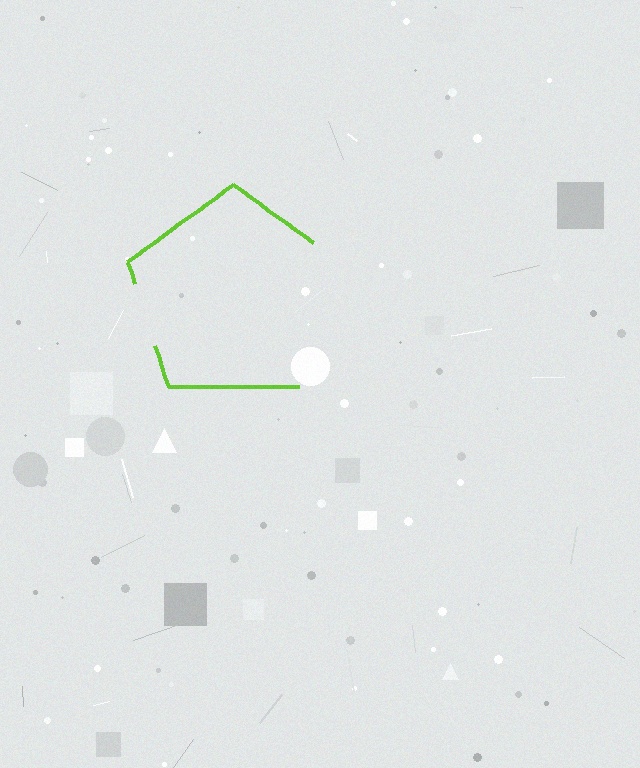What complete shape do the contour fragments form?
The contour fragments form a pentagon.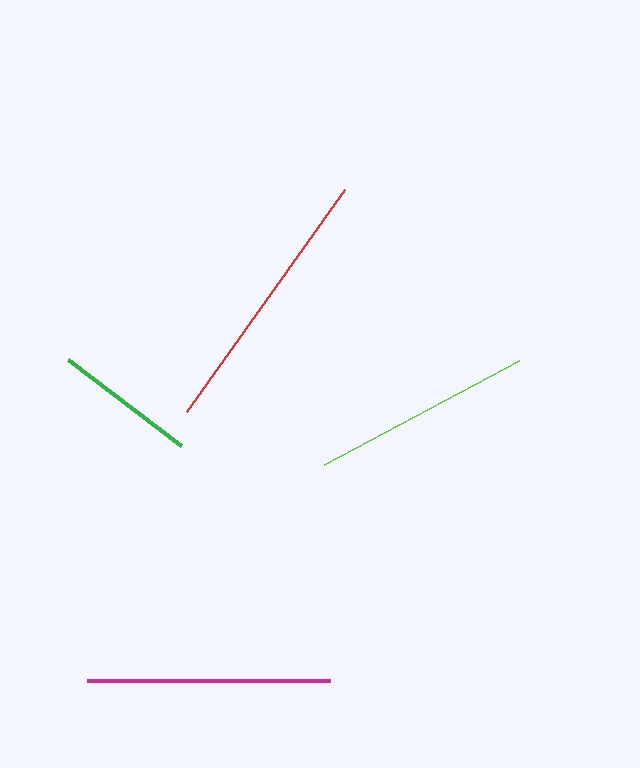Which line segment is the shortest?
The green line is the shortest at approximately 142 pixels.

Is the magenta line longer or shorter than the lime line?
The magenta line is longer than the lime line.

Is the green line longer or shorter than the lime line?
The lime line is longer than the green line.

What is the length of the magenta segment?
The magenta segment is approximately 243 pixels long.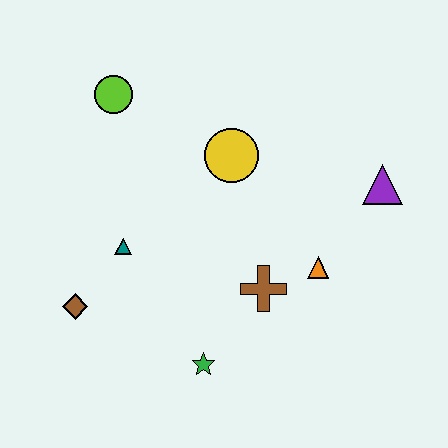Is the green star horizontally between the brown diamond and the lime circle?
No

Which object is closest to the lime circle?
The yellow circle is closest to the lime circle.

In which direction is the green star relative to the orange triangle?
The green star is to the left of the orange triangle.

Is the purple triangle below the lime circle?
Yes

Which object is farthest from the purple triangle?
The brown diamond is farthest from the purple triangle.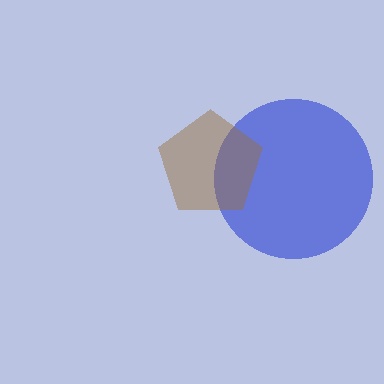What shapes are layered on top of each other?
The layered shapes are: a blue circle, a brown pentagon.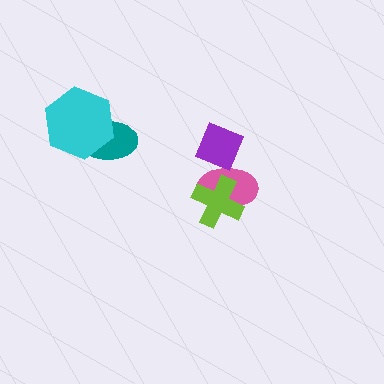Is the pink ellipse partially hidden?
Yes, it is partially covered by another shape.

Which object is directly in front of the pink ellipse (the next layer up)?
The lime cross is directly in front of the pink ellipse.